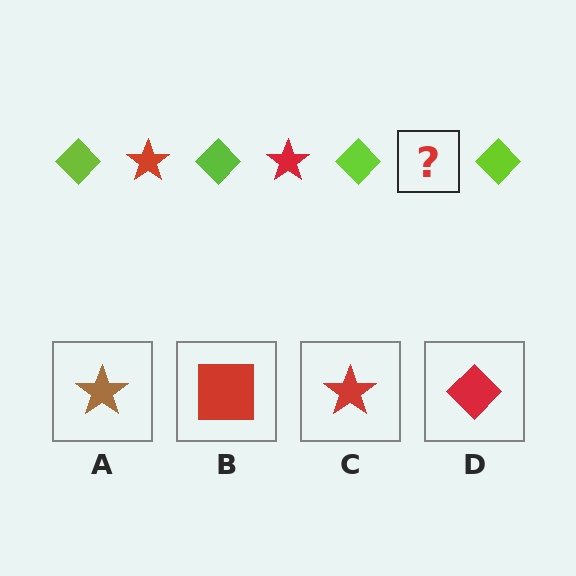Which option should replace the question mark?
Option C.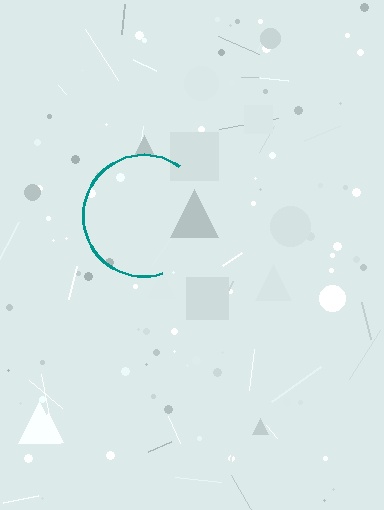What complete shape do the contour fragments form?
The contour fragments form a circle.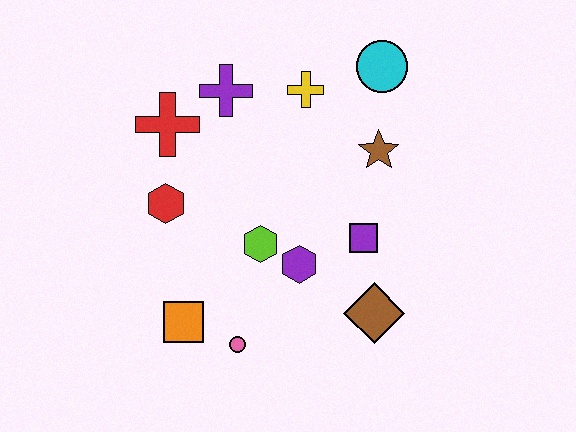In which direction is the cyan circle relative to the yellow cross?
The cyan circle is to the right of the yellow cross.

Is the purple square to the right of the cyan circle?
No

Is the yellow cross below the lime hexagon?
No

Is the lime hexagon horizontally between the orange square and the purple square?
Yes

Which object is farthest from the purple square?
The red cross is farthest from the purple square.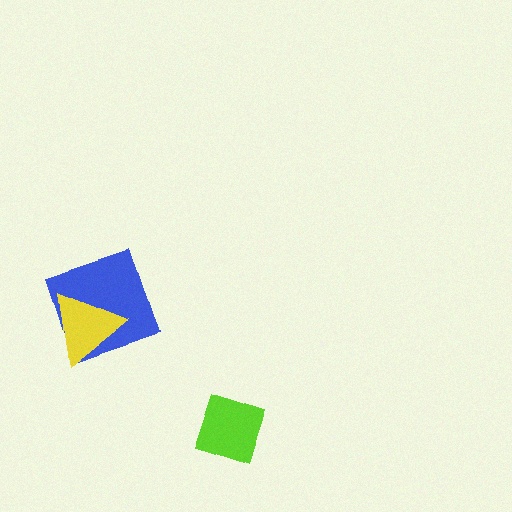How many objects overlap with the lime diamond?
0 objects overlap with the lime diamond.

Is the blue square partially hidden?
Yes, it is partially covered by another shape.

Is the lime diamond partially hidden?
No, no other shape covers it.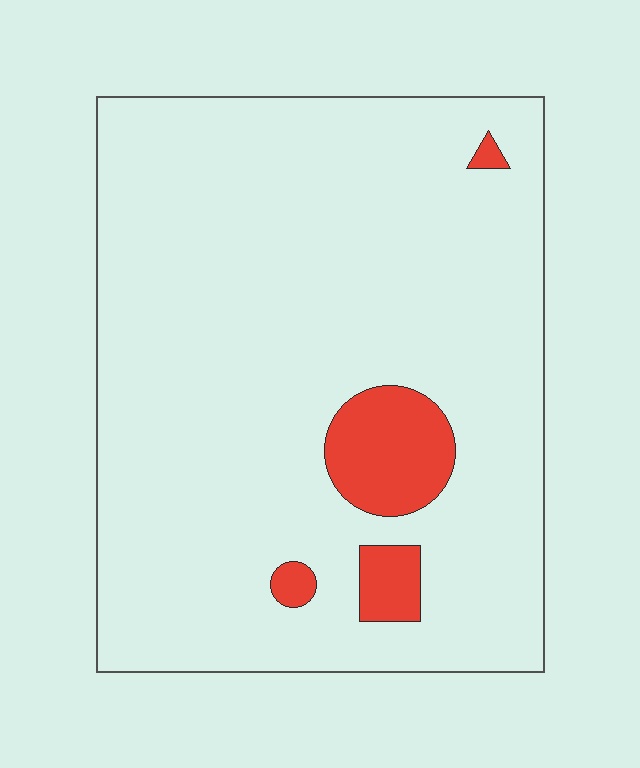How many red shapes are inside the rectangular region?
4.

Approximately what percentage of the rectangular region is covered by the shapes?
Approximately 10%.